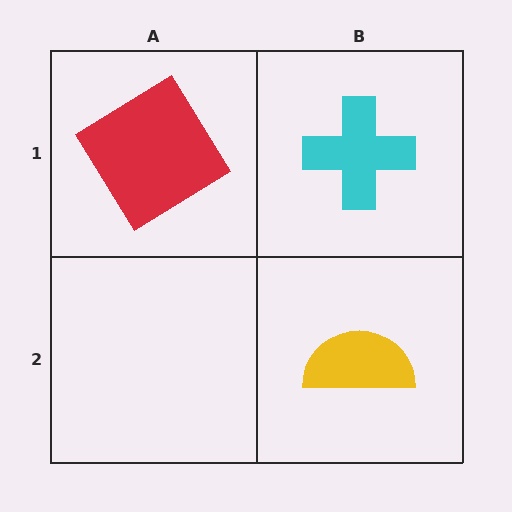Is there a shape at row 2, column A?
No, that cell is empty.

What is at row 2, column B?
A yellow semicircle.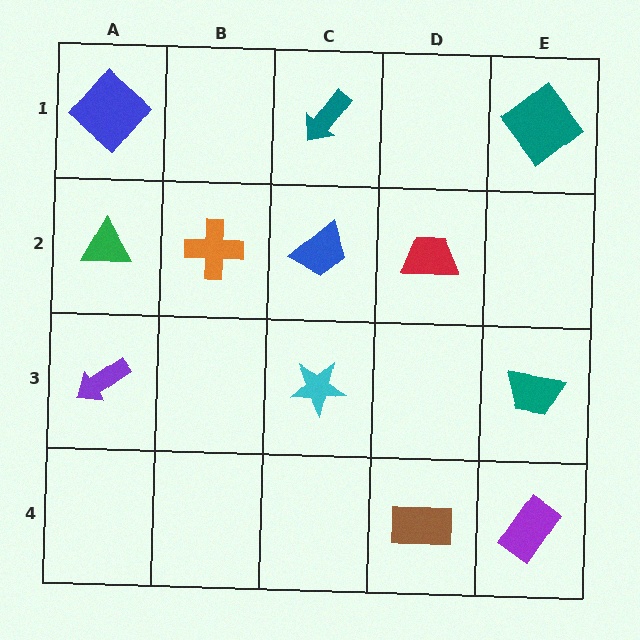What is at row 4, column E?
A purple rectangle.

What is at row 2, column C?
A blue trapezoid.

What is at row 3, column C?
A cyan star.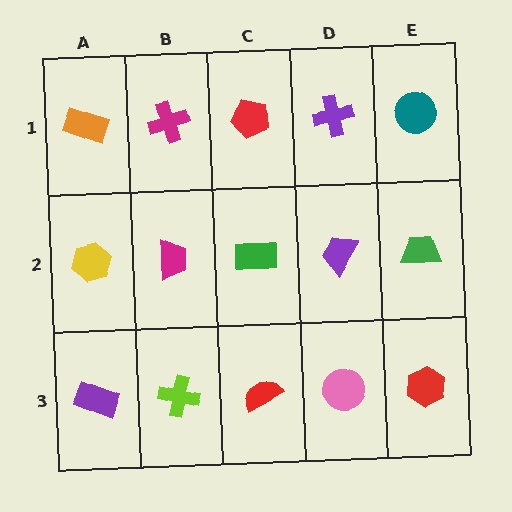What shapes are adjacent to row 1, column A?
A yellow hexagon (row 2, column A), a magenta cross (row 1, column B).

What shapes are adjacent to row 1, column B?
A magenta trapezoid (row 2, column B), an orange rectangle (row 1, column A), a red pentagon (row 1, column C).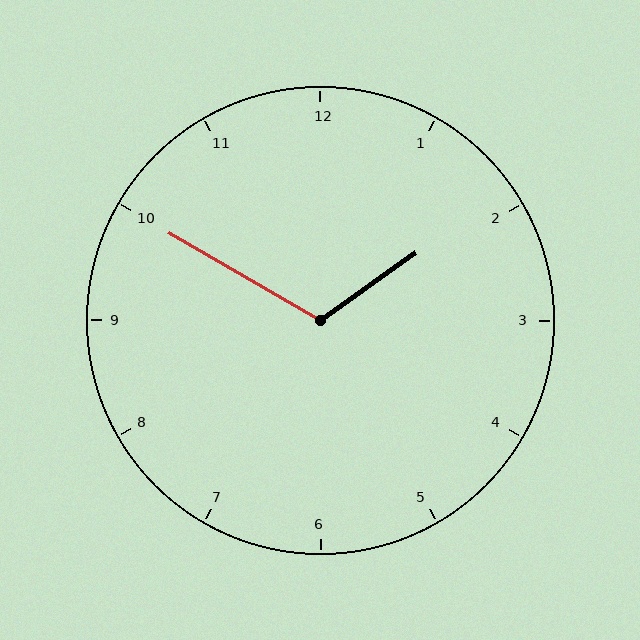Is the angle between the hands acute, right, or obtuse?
It is obtuse.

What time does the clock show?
1:50.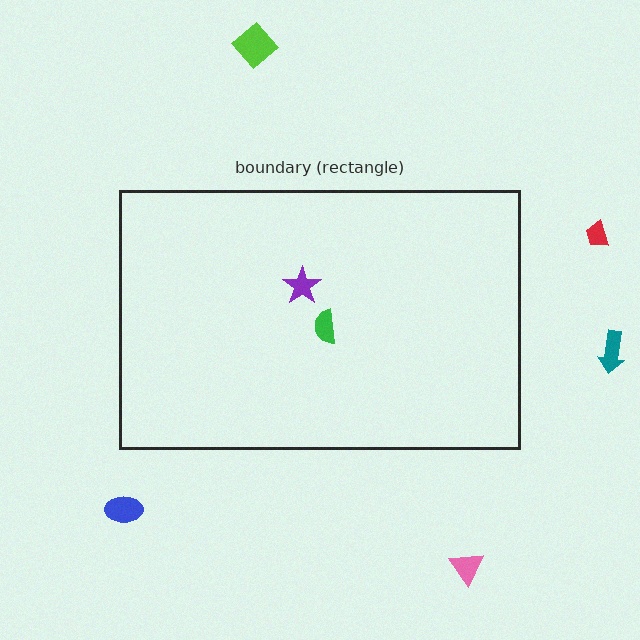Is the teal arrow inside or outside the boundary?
Outside.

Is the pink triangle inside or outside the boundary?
Outside.